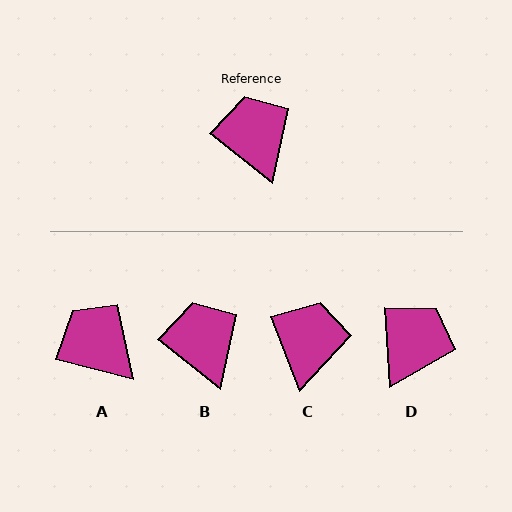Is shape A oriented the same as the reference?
No, it is off by about 24 degrees.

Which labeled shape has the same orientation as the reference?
B.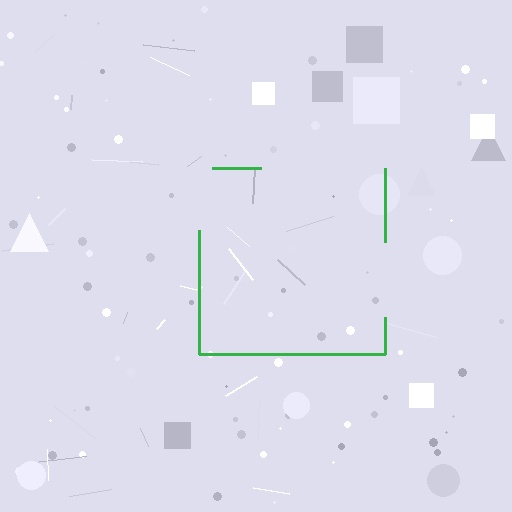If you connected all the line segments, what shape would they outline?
They would outline a square.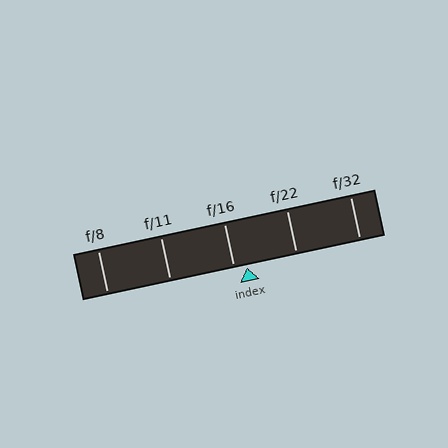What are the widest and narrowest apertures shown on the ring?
The widest aperture shown is f/8 and the narrowest is f/32.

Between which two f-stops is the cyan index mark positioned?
The index mark is between f/16 and f/22.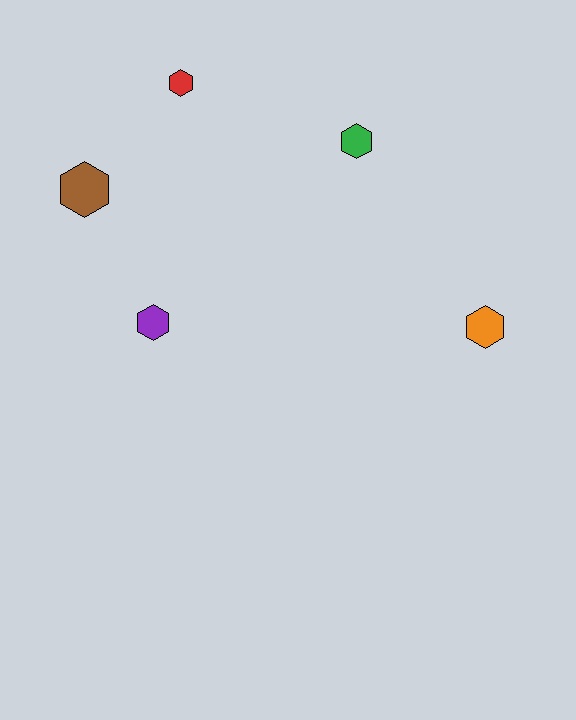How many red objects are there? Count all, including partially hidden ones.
There is 1 red object.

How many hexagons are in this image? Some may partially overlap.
There are 5 hexagons.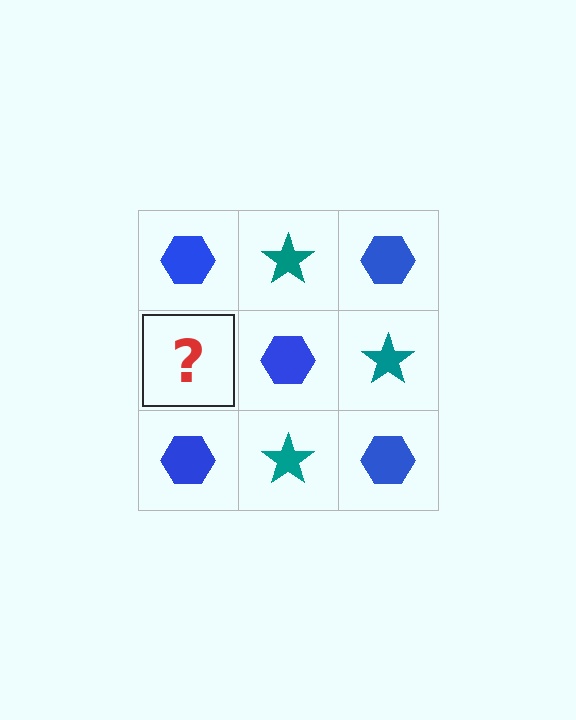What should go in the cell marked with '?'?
The missing cell should contain a teal star.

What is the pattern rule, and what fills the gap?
The rule is that it alternates blue hexagon and teal star in a checkerboard pattern. The gap should be filled with a teal star.